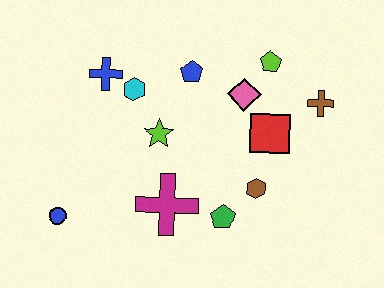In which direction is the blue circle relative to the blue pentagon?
The blue circle is below the blue pentagon.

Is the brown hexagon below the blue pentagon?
Yes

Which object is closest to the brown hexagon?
The green pentagon is closest to the brown hexagon.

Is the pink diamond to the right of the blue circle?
Yes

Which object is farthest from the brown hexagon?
The blue circle is farthest from the brown hexagon.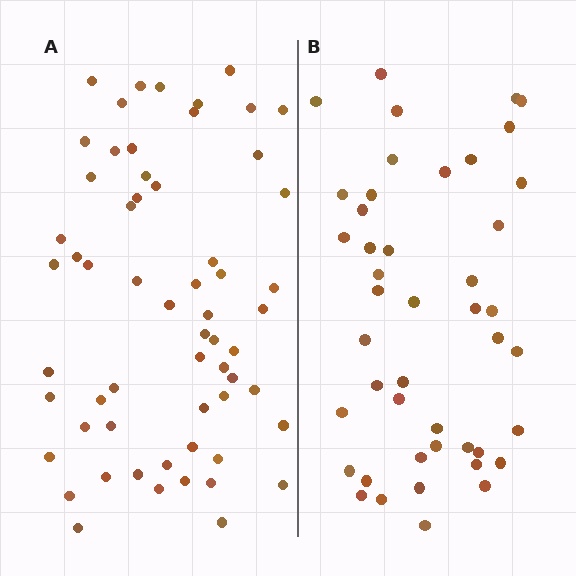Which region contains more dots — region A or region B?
Region A (the left region) has more dots.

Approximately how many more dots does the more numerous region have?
Region A has approximately 15 more dots than region B.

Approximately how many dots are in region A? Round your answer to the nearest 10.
About 60 dots.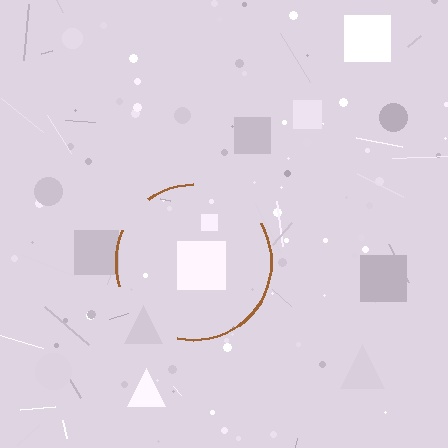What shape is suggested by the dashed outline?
The dashed outline suggests a circle.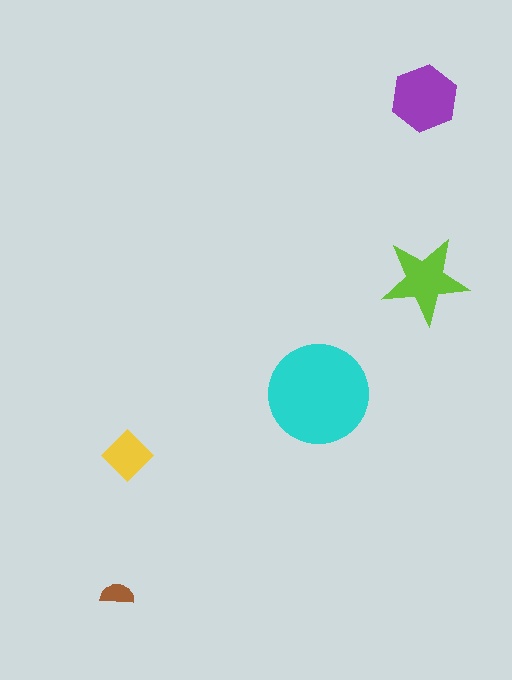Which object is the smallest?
The brown semicircle.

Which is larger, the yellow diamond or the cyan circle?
The cyan circle.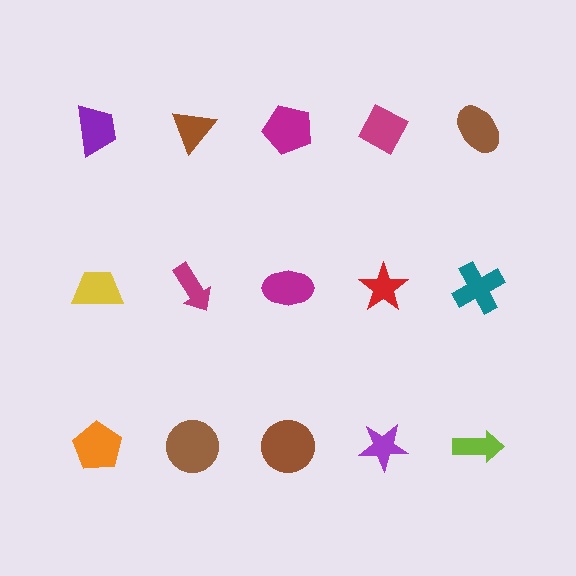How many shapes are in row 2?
5 shapes.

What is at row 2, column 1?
A yellow trapezoid.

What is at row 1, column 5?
A brown ellipse.